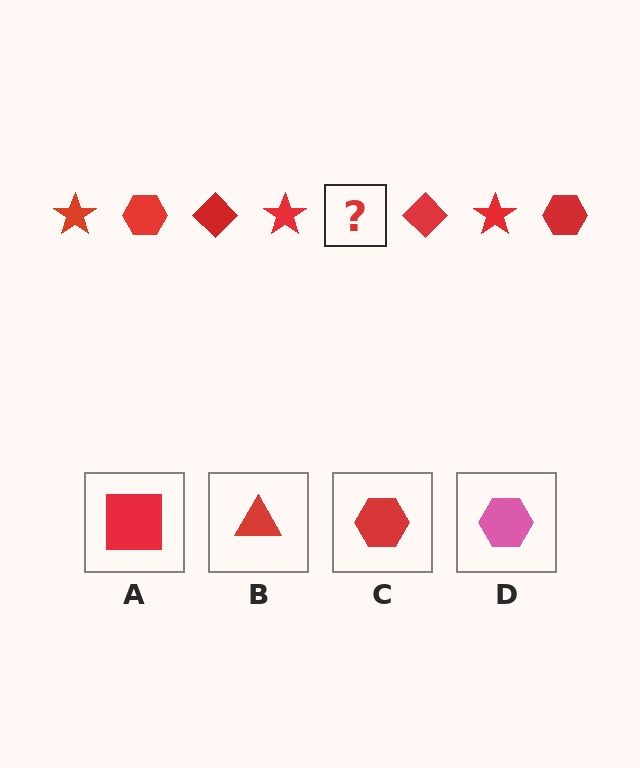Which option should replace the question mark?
Option C.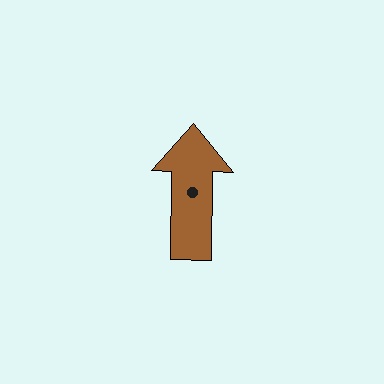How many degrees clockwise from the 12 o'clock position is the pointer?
Approximately 1 degrees.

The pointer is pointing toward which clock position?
Roughly 12 o'clock.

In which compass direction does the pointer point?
North.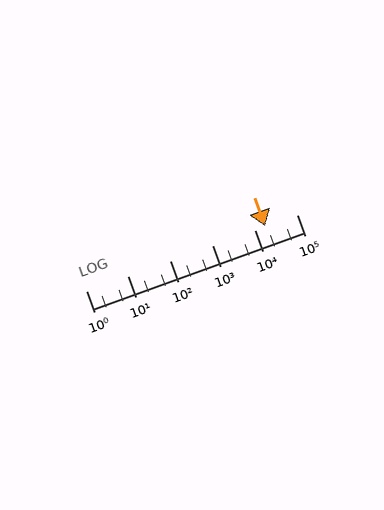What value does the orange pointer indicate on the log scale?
The pointer indicates approximately 18000.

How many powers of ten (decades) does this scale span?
The scale spans 5 decades, from 1 to 100000.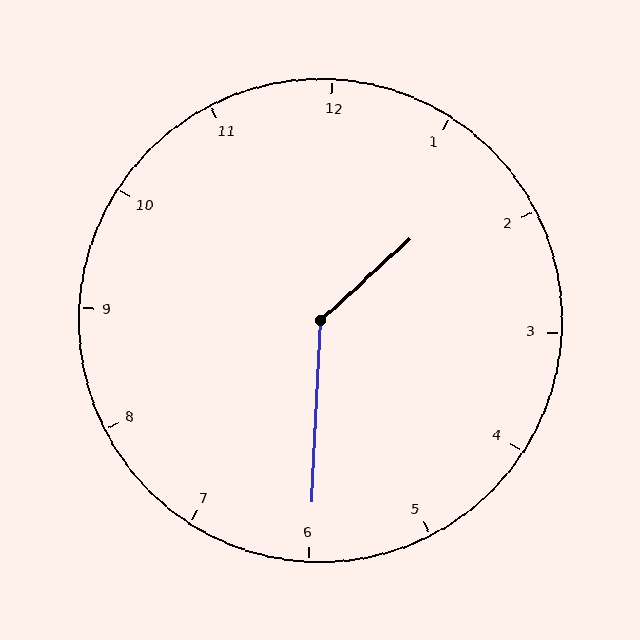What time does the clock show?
1:30.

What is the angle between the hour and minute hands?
Approximately 135 degrees.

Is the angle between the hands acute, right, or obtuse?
It is obtuse.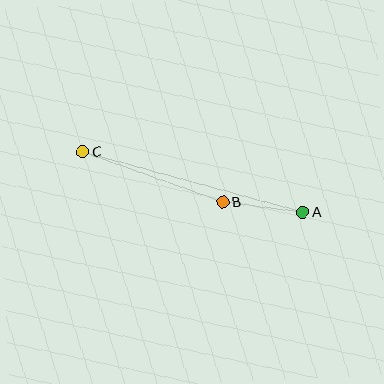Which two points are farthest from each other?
Points A and C are farthest from each other.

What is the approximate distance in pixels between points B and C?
The distance between B and C is approximately 149 pixels.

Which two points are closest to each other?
Points A and B are closest to each other.